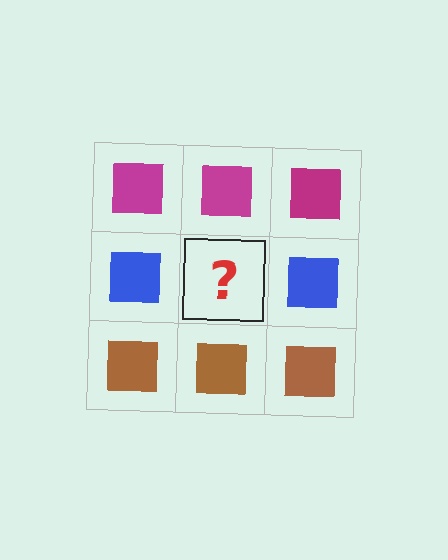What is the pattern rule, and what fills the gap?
The rule is that each row has a consistent color. The gap should be filled with a blue square.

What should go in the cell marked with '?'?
The missing cell should contain a blue square.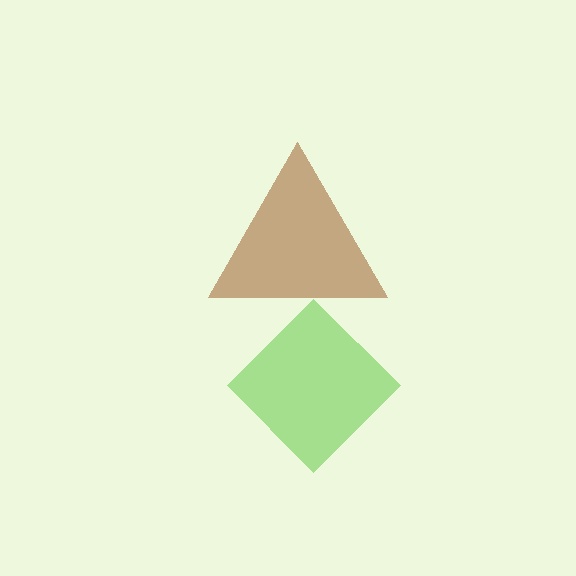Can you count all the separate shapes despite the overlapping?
Yes, there are 2 separate shapes.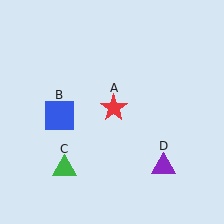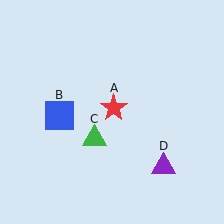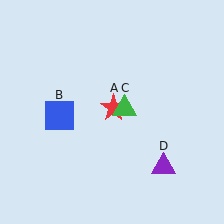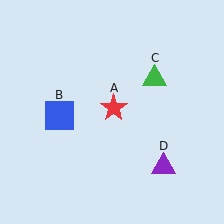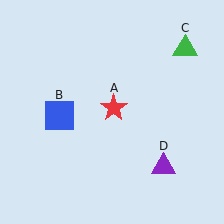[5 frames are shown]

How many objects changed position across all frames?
1 object changed position: green triangle (object C).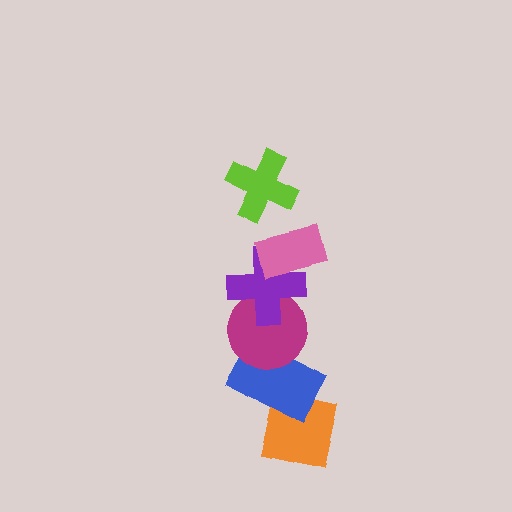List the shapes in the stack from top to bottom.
From top to bottom: the lime cross, the pink rectangle, the purple cross, the magenta circle, the blue rectangle, the orange square.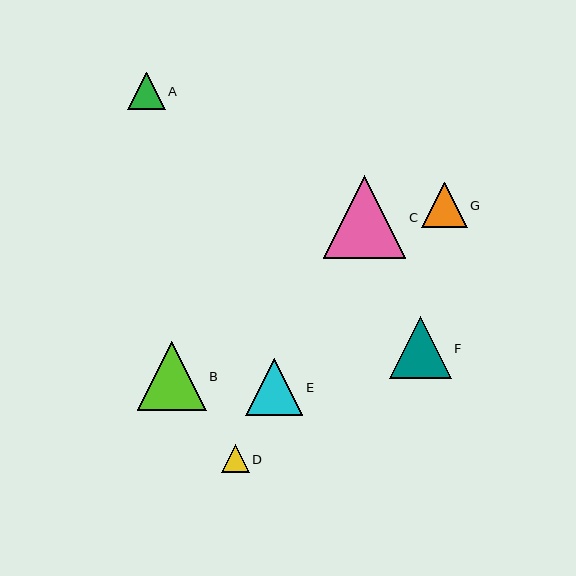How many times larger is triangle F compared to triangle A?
Triangle F is approximately 1.7 times the size of triangle A.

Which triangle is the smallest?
Triangle D is the smallest with a size of approximately 28 pixels.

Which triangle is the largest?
Triangle C is the largest with a size of approximately 82 pixels.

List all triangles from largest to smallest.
From largest to smallest: C, B, F, E, G, A, D.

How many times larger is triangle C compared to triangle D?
Triangle C is approximately 3.0 times the size of triangle D.